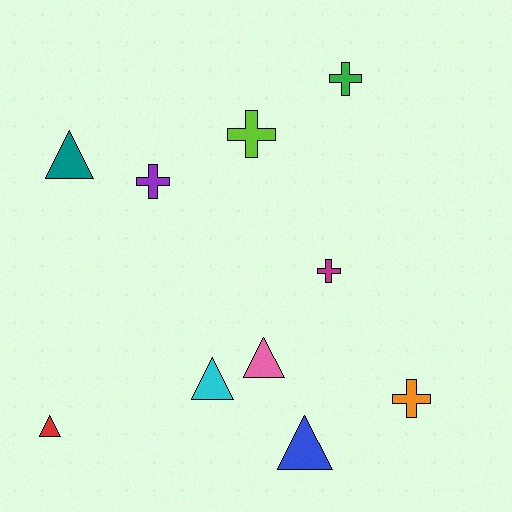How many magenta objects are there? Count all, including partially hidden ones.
There is 1 magenta object.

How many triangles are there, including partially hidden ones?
There are 5 triangles.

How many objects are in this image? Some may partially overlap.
There are 10 objects.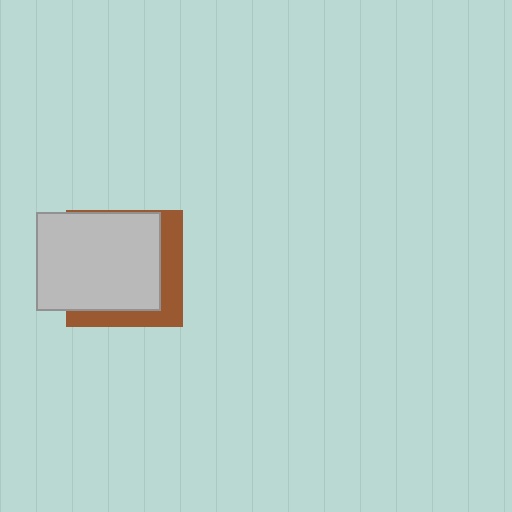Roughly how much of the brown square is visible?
A small part of it is visible (roughly 31%).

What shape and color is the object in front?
The object in front is a light gray rectangle.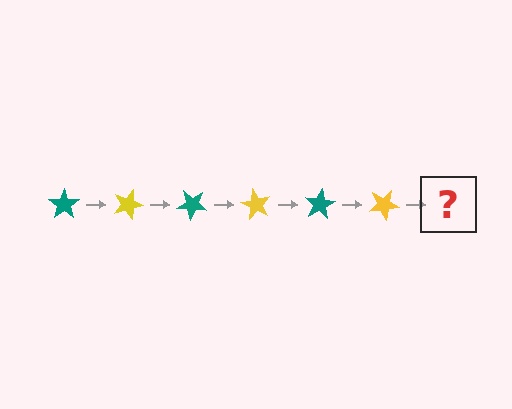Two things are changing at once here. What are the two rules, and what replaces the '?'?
The two rules are that it rotates 20 degrees each step and the color cycles through teal and yellow. The '?' should be a teal star, rotated 120 degrees from the start.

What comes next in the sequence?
The next element should be a teal star, rotated 120 degrees from the start.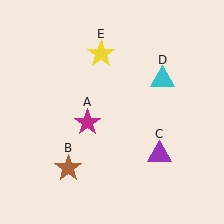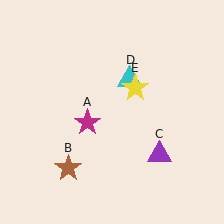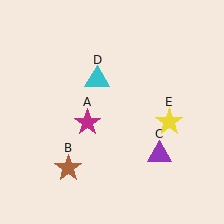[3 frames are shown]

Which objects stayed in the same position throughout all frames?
Magenta star (object A) and brown star (object B) and purple triangle (object C) remained stationary.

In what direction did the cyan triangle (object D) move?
The cyan triangle (object D) moved left.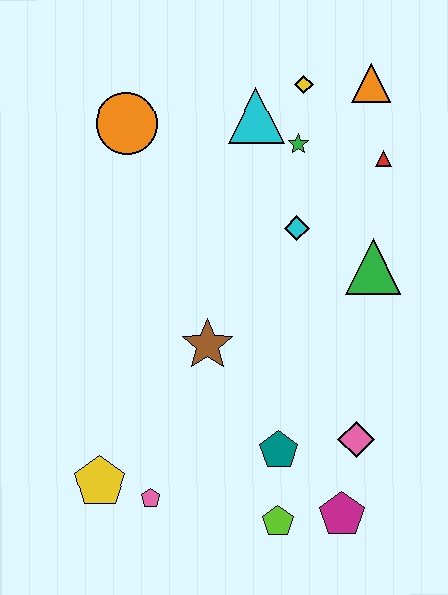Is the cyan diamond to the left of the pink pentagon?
No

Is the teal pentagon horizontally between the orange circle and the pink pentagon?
No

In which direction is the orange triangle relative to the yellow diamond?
The orange triangle is to the right of the yellow diamond.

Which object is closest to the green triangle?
The cyan diamond is closest to the green triangle.